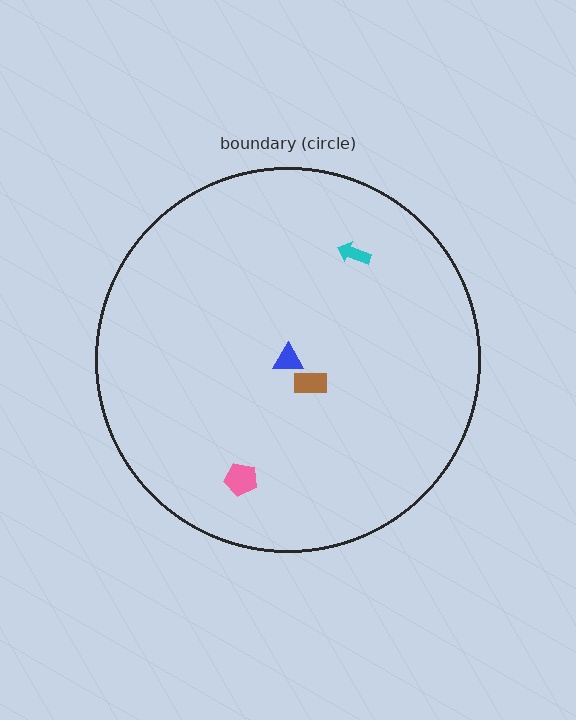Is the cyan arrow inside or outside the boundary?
Inside.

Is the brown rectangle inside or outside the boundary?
Inside.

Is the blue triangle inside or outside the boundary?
Inside.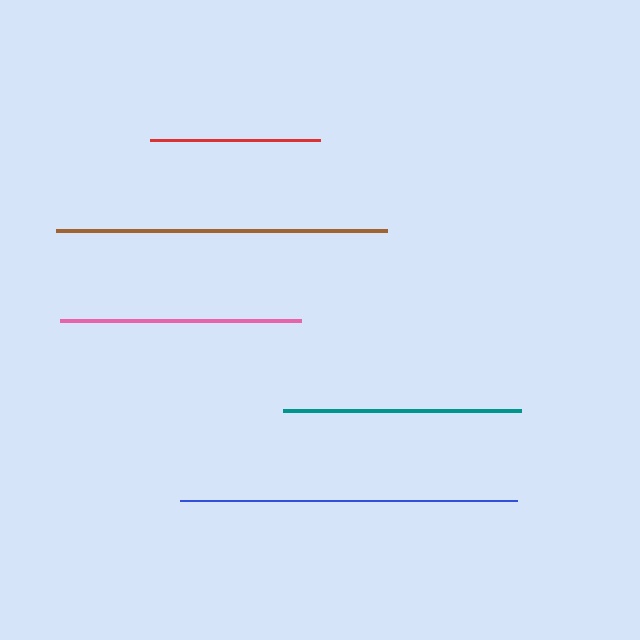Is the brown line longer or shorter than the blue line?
The blue line is longer than the brown line.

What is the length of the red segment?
The red segment is approximately 170 pixels long.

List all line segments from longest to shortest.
From longest to shortest: blue, brown, pink, teal, red.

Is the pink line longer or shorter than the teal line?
The pink line is longer than the teal line.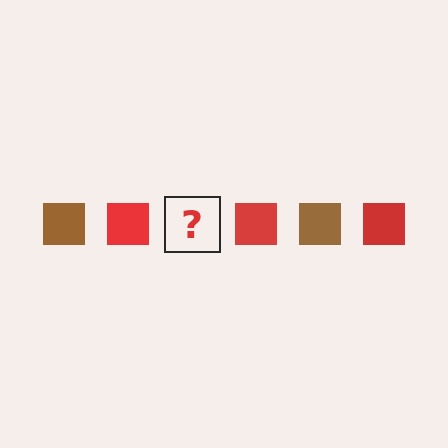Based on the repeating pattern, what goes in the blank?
The blank should be a brown square.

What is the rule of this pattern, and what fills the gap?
The rule is that the pattern cycles through brown, red squares. The gap should be filled with a brown square.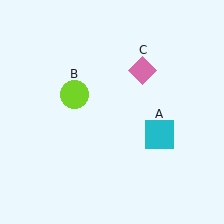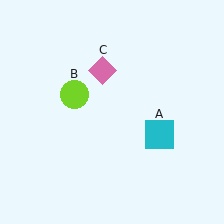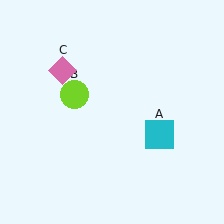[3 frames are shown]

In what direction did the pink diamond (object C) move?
The pink diamond (object C) moved left.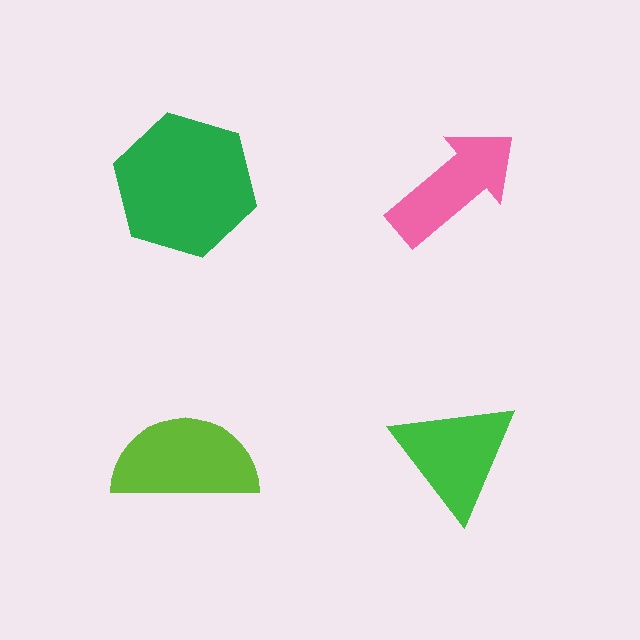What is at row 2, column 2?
A green triangle.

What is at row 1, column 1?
A green hexagon.